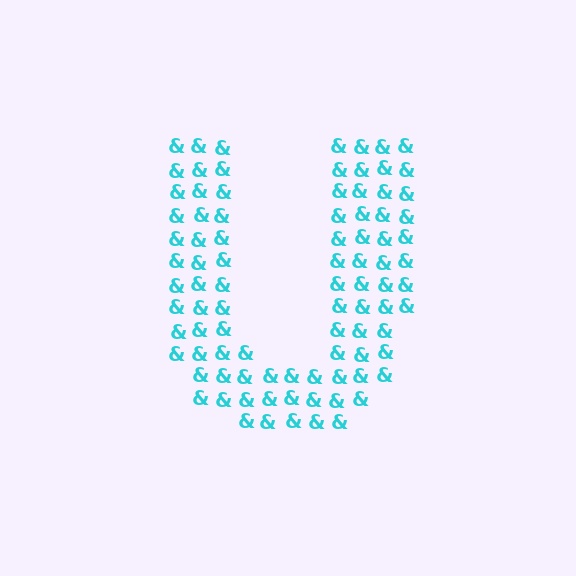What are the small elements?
The small elements are ampersands.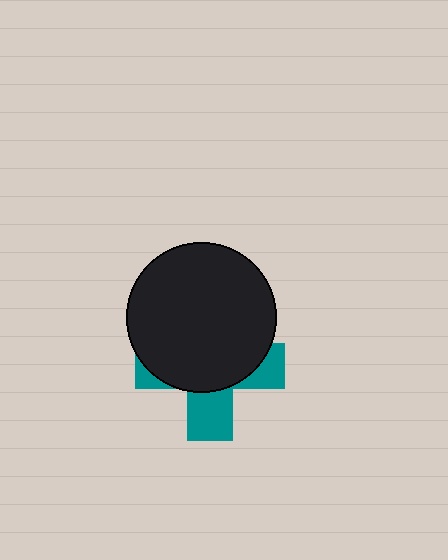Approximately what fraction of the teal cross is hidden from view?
Roughly 64% of the teal cross is hidden behind the black circle.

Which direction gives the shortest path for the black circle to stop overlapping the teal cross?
Moving up gives the shortest separation.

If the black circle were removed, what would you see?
You would see the complete teal cross.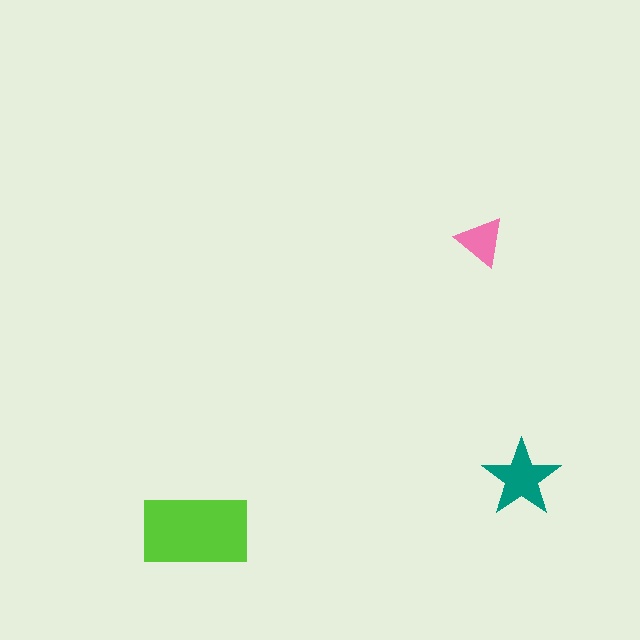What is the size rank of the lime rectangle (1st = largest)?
1st.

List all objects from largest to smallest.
The lime rectangle, the teal star, the pink triangle.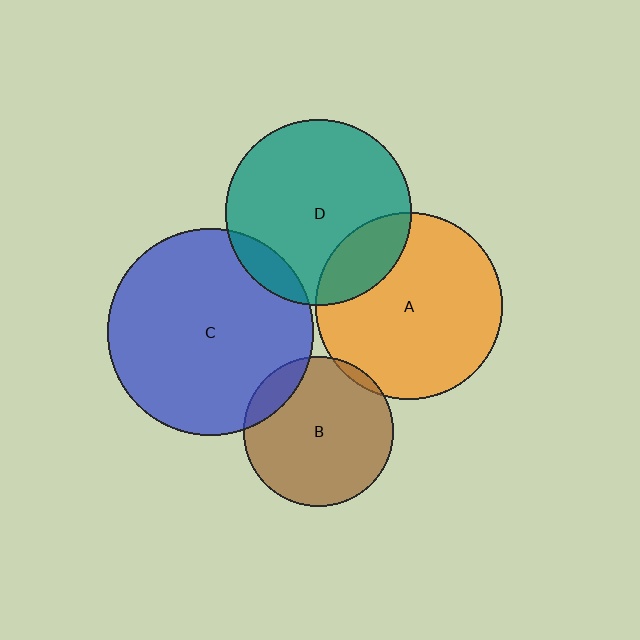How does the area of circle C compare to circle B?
Approximately 1.9 times.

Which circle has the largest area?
Circle C (blue).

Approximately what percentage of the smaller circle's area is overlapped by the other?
Approximately 10%.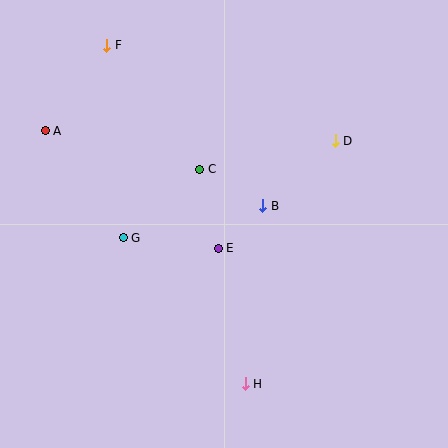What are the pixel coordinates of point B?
Point B is at (263, 206).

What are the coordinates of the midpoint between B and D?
The midpoint between B and D is at (299, 173).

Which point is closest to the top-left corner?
Point F is closest to the top-left corner.